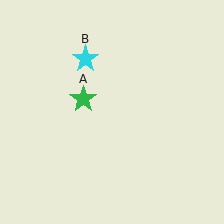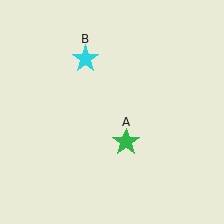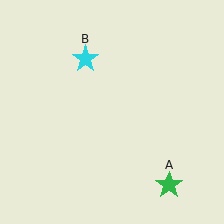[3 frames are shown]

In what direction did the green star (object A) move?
The green star (object A) moved down and to the right.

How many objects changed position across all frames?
1 object changed position: green star (object A).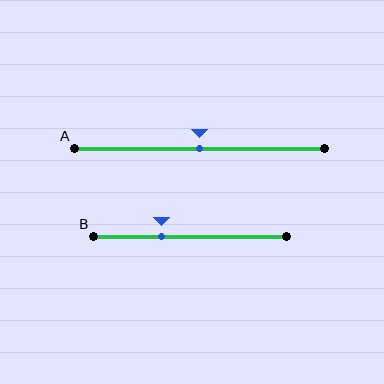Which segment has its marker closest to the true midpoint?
Segment A has its marker closest to the true midpoint.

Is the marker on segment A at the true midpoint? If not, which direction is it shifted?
Yes, the marker on segment A is at the true midpoint.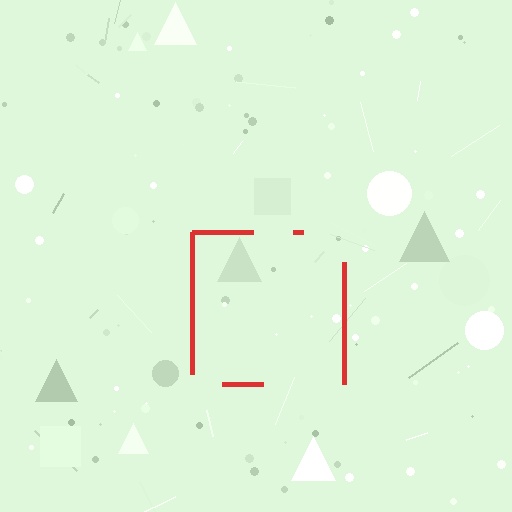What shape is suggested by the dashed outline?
The dashed outline suggests a square.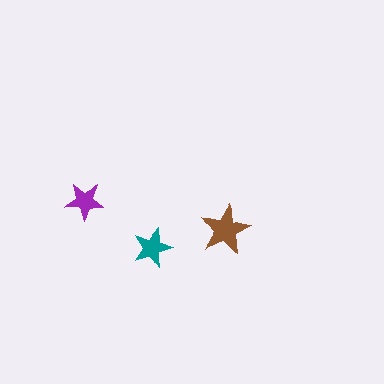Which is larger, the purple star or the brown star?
The brown one.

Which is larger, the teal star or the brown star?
The brown one.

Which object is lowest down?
The teal star is bottommost.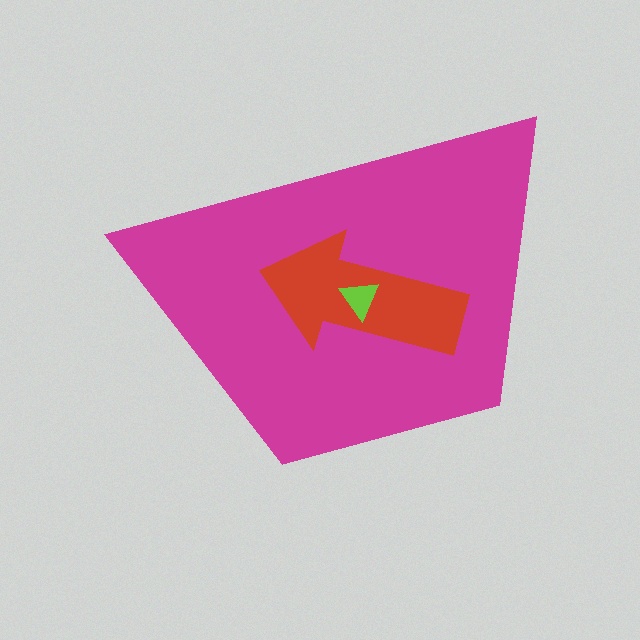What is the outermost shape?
The magenta trapezoid.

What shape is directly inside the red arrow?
The lime triangle.